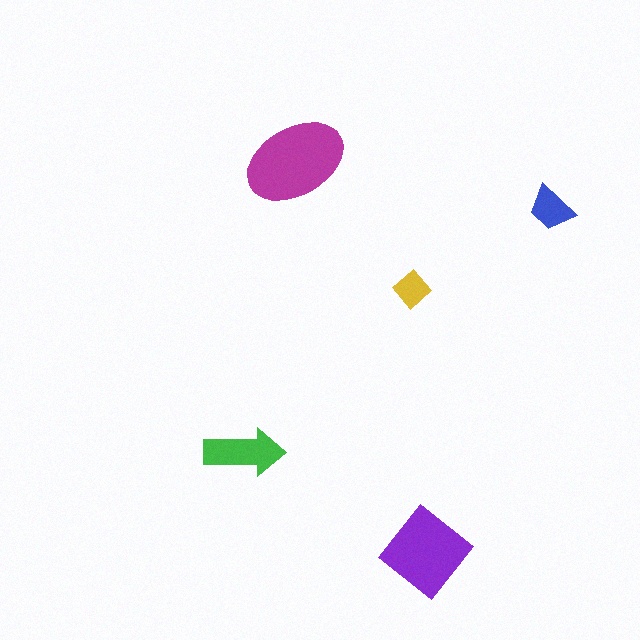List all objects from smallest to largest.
The yellow diamond, the blue trapezoid, the green arrow, the purple diamond, the magenta ellipse.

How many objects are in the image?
There are 5 objects in the image.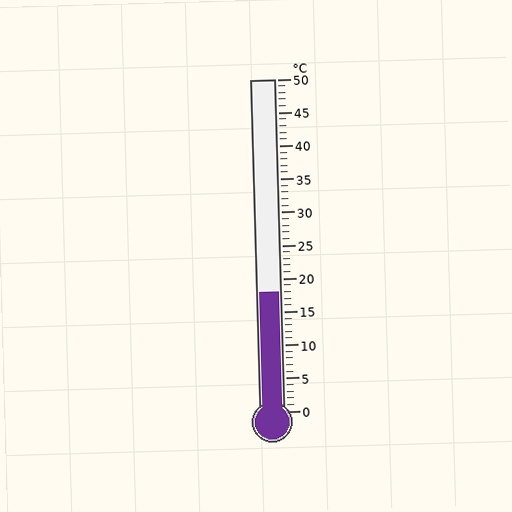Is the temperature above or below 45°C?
The temperature is below 45°C.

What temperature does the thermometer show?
The thermometer shows approximately 18°C.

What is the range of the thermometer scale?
The thermometer scale ranges from 0°C to 50°C.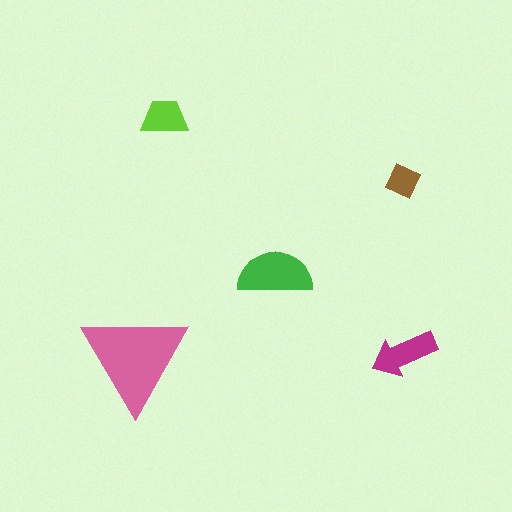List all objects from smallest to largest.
The brown diamond, the lime trapezoid, the magenta arrow, the green semicircle, the pink triangle.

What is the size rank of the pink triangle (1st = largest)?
1st.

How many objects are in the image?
There are 5 objects in the image.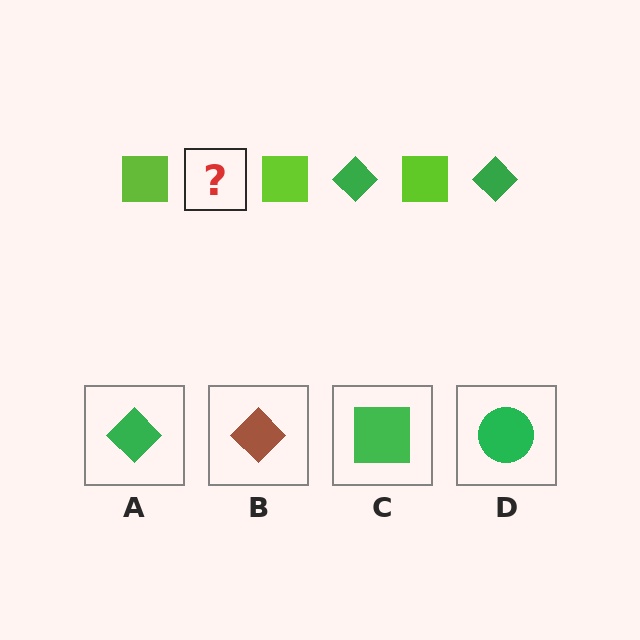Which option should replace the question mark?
Option A.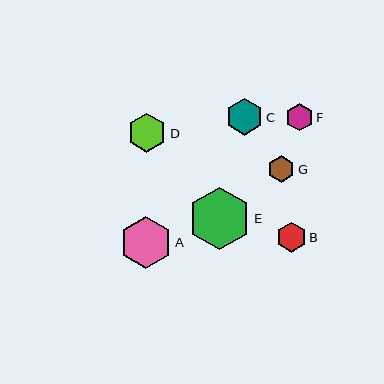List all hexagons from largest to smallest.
From largest to smallest: E, A, D, C, B, F, G.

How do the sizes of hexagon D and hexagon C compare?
Hexagon D and hexagon C are approximately the same size.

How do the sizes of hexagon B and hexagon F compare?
Hexagon B and hexagon F are approximately the same size.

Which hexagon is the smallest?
Hexagon G is the smallest with a size of approximately 27 pixels.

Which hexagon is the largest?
Hexagon E is the largest with a size of approximately 63 pixels.